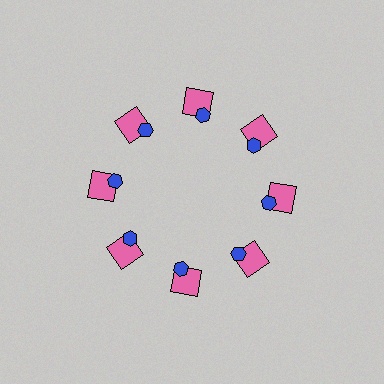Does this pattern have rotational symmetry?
Yes, this pattern has 8-fold rotational symmetry. It looks the same after rotating 45 degrees around the center.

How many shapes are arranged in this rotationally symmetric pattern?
There are 16 shapes, arranged in 8 groups of 2.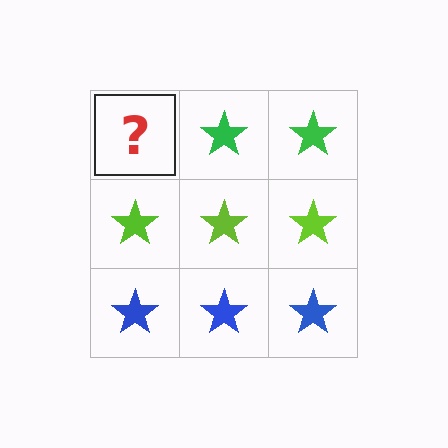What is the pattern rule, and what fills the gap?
The rule is that each row has a consistent color. The gap should be filled with a green star.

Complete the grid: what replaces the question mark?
The question mark should be replaced with a green star.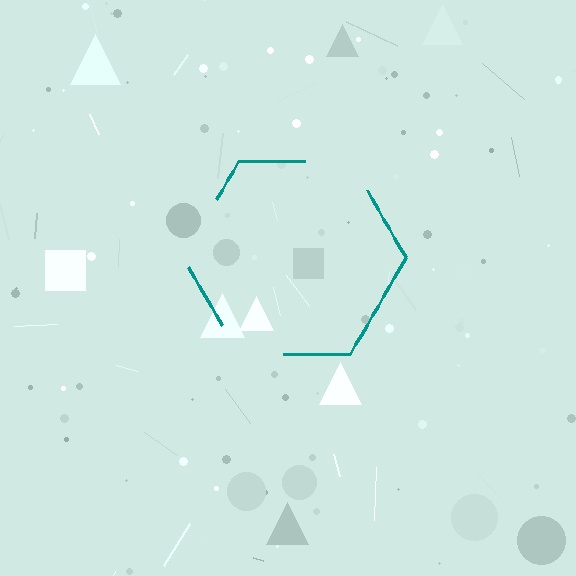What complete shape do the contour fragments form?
The contour fragments form a hexagon.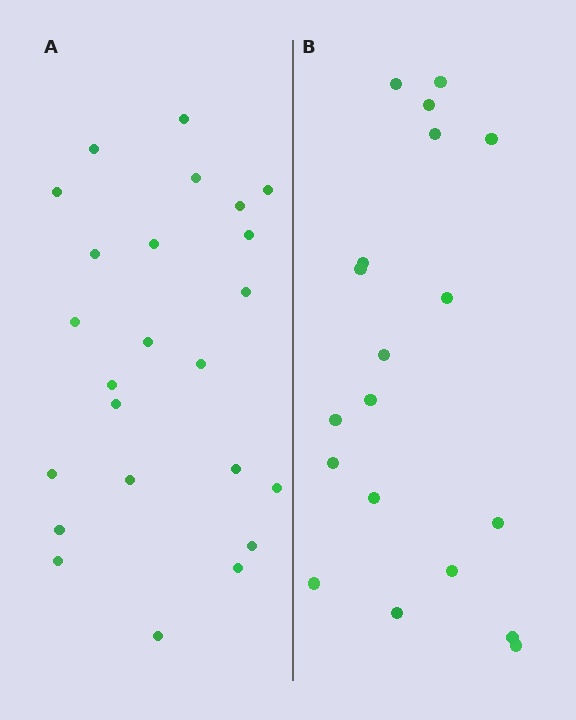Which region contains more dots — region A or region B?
Region A (the left region) has more dots.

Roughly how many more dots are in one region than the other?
Region A has about 5 more dots than region B.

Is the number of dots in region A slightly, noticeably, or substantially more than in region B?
Region A has noticeably more, but not dramatically so. The ratio is roughly 1.3 to 1.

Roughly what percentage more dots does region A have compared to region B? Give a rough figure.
About 25% more.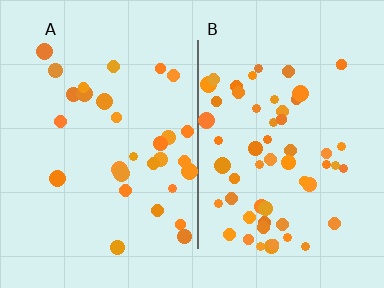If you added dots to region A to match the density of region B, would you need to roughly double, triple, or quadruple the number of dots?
Approximately double.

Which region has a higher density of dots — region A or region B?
B (the right).